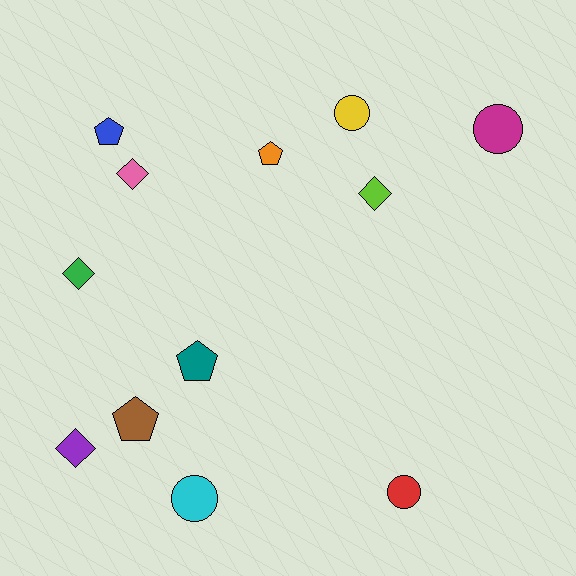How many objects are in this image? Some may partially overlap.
There are 12 objects.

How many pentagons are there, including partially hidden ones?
There are 4 pentagons.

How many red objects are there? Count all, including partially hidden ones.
There is 1 red object.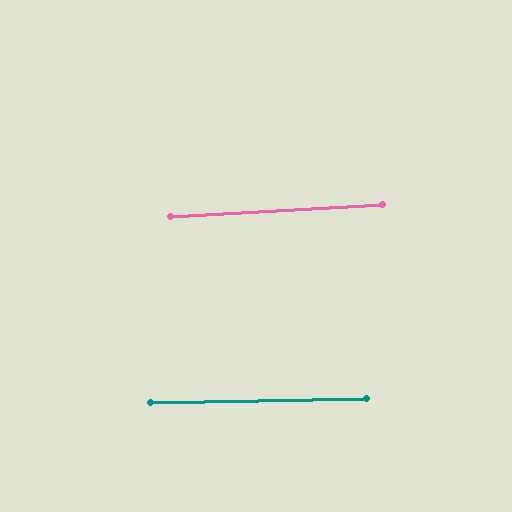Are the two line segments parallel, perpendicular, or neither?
Parallel — their directions differ by only 1.9°.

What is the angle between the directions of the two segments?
Approximately 2 degrees.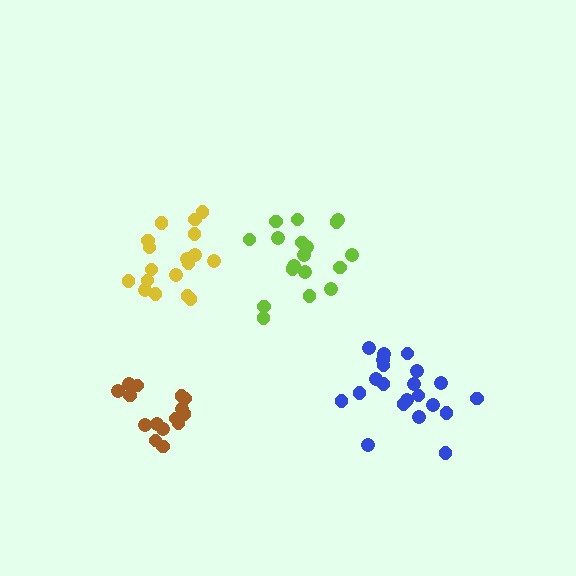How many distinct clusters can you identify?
There are 4 distinct clusters.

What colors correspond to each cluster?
The clusters are colored: brown, lime, blue, yellow.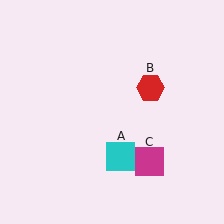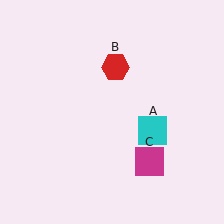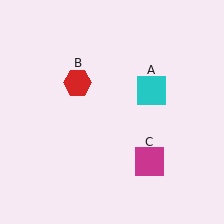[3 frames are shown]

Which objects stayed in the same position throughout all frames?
Magenta square (object C) remained stationary.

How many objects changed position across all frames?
2 objects changed position: cyan square (object A), red hexagon (object B).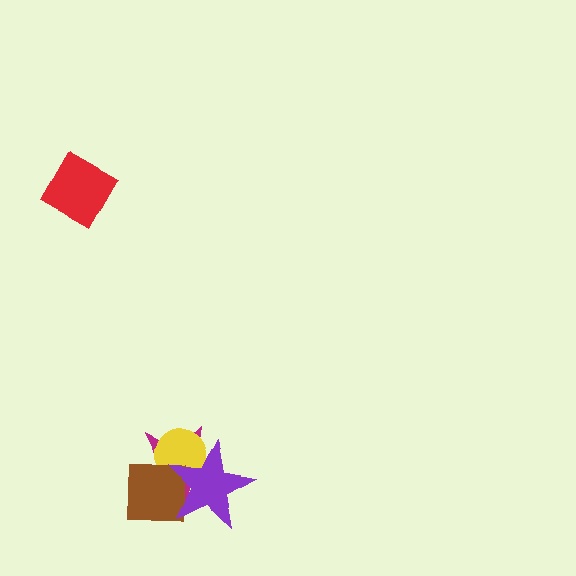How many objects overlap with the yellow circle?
3 objects overlap with the yellow circle.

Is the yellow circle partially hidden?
Yes, it is partially covered by another shape.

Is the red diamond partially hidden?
No, no other shape covers it.